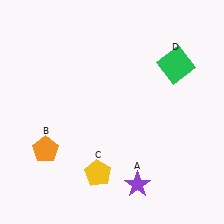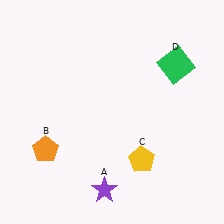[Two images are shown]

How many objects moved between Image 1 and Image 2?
2 objects moved between the two images.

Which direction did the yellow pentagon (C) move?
The yellow pentagon (C) moved right.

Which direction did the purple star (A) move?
The purple star (A) moved left.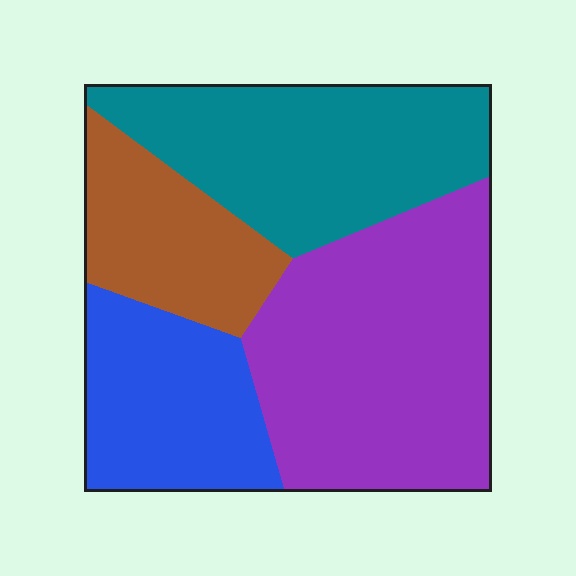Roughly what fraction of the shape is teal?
Teal takes up between a quarter and a half of the shape.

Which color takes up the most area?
Purple, at roughly 35%.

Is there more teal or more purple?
Purple.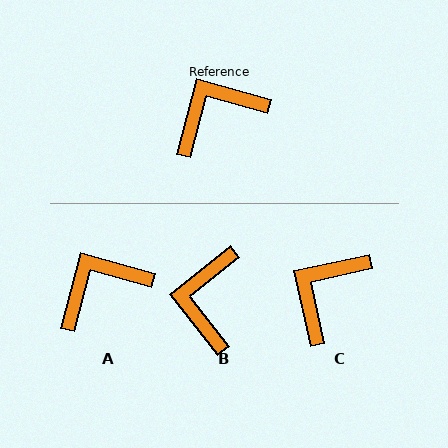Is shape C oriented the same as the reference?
No, it is off by about 27 degrees.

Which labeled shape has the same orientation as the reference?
A.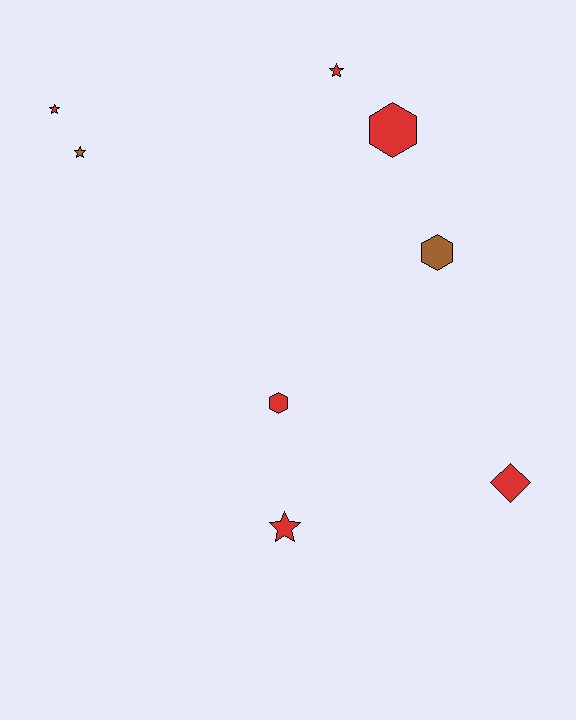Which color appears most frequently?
Red, with 6 objects.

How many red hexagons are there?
There are 2 red hexagons.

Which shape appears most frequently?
Star, with 4 objects.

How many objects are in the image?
There are 8 objects.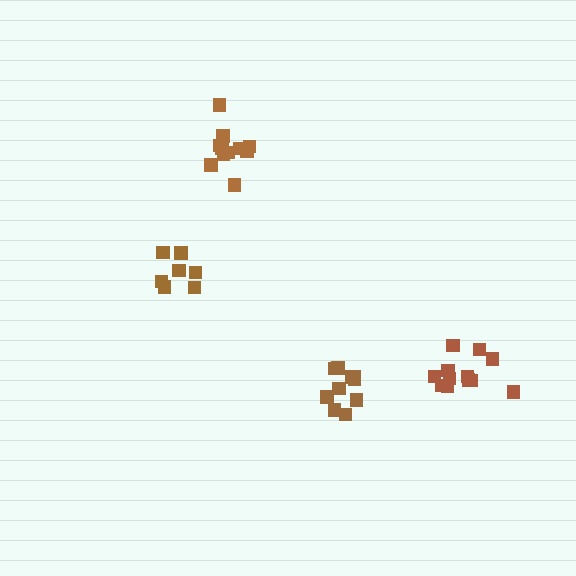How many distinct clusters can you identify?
There are 4 distinct clusters.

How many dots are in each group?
Group 1: 7 dots, Group 2: 11 dots, Group 3: 12 dots, Group 4: 10 dots (40 total).